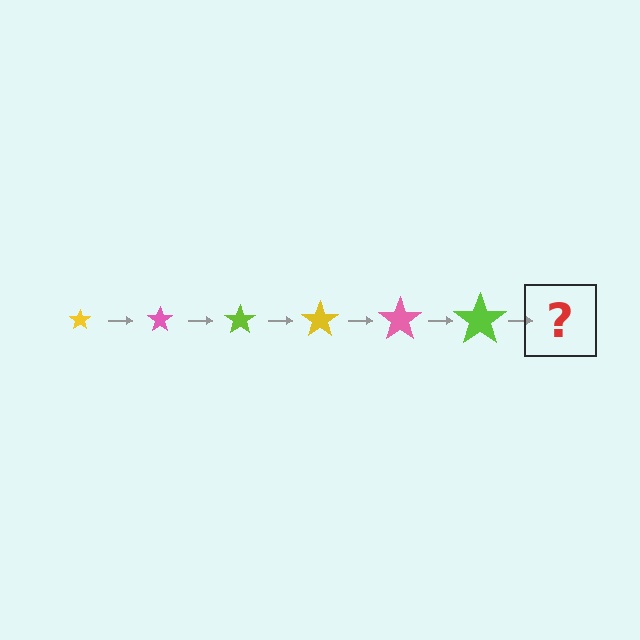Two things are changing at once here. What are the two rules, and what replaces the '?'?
The two rules are that the star grows larger each step and the color cycles through yellow, pink, and lime. The '?' should be a yellow star, larger than the previous one.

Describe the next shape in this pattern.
It should be a yellow star, larger than the previous one.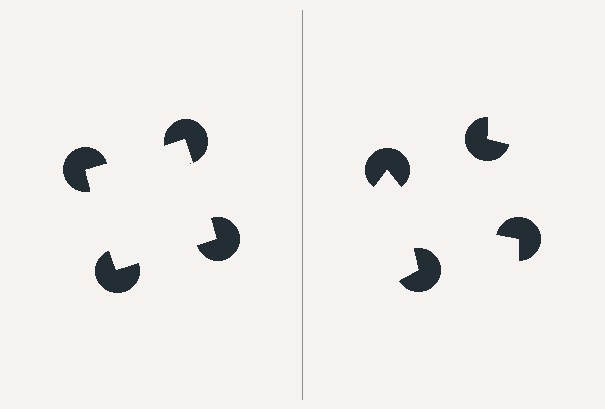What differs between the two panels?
The pac-man discs are positioned identically on both sides; only the wedge orientations differ. On the left they align to a square; on the right they are misaligned.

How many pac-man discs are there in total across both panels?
8 — 4 on each side.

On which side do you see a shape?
An illusory square appears on the left side. On the right side the wedge cuts are rotated, so no coherent shape forms.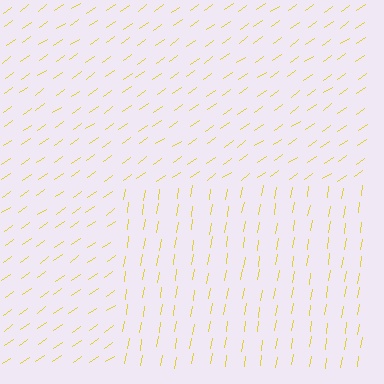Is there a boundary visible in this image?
Yes, there is a texture boundary formed by a change in line orientation.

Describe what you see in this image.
The image is filled with small yellow line segments. A rectangle region in the image has lines oriented differently from the surrounding lines, creating a visible texture boundary.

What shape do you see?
I see a rectangle.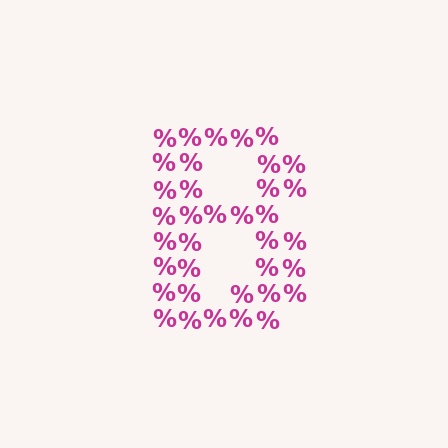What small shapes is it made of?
It is made of small percent signs.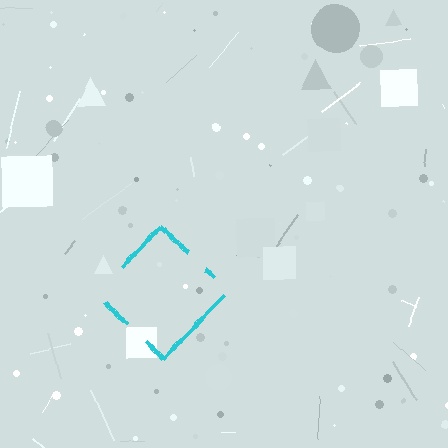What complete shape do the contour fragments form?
The contour fragments form a diamond.